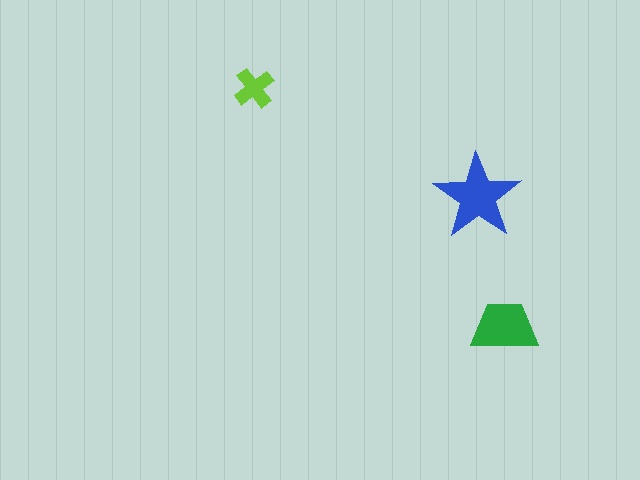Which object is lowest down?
The green trapezoid is bottommost.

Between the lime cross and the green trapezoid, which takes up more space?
The green trapezoid.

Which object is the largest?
The blue star.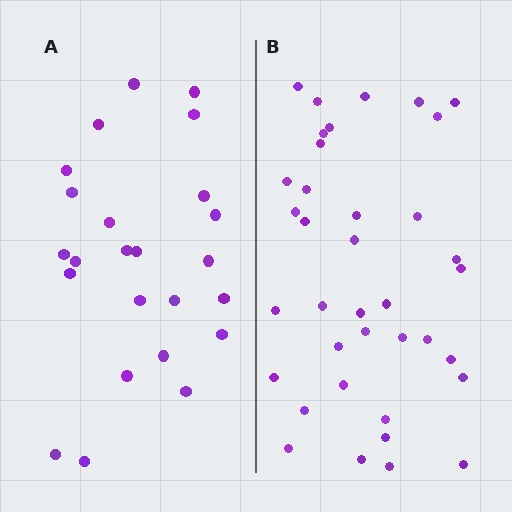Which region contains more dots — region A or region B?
Region B (the right region) has more dots.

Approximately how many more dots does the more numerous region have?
Region B has approximately 15 more dots than region A.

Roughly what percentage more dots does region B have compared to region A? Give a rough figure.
About 55% more.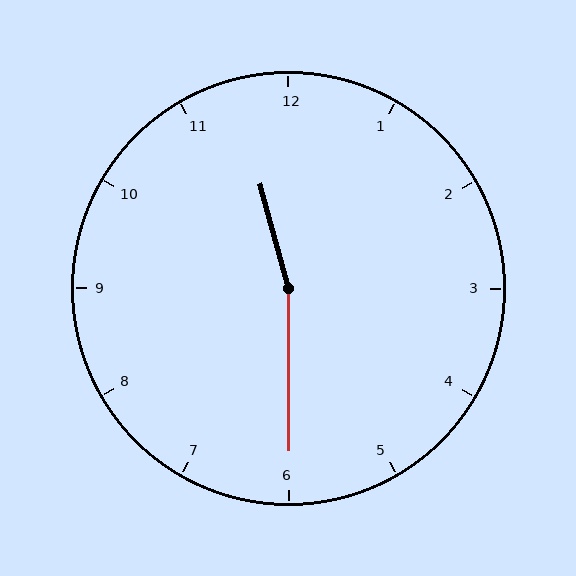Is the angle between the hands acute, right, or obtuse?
It is obtuse.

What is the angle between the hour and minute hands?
Approximately 165 degrees.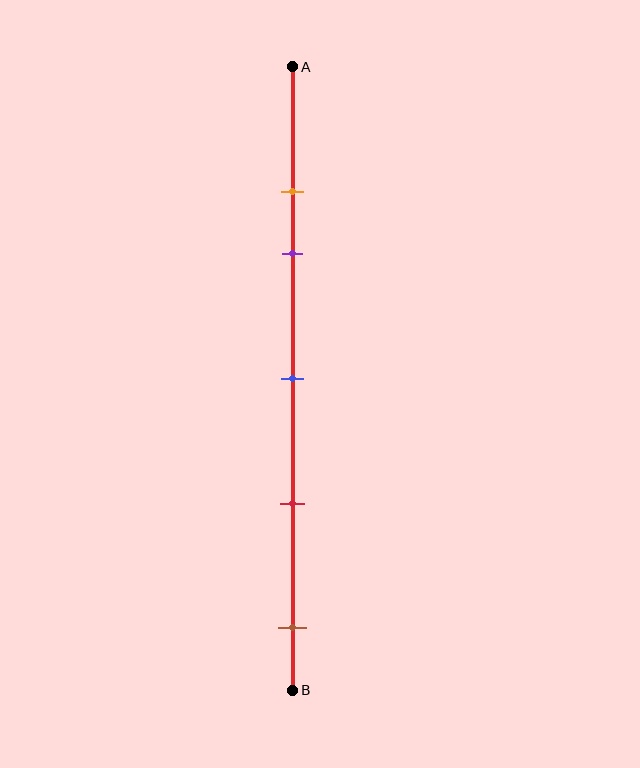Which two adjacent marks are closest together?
The orange and purple marks are the closest adjacent pair.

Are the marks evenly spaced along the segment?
No, the marks are not evenly spaced.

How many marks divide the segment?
There are 5 marks dividing the segment.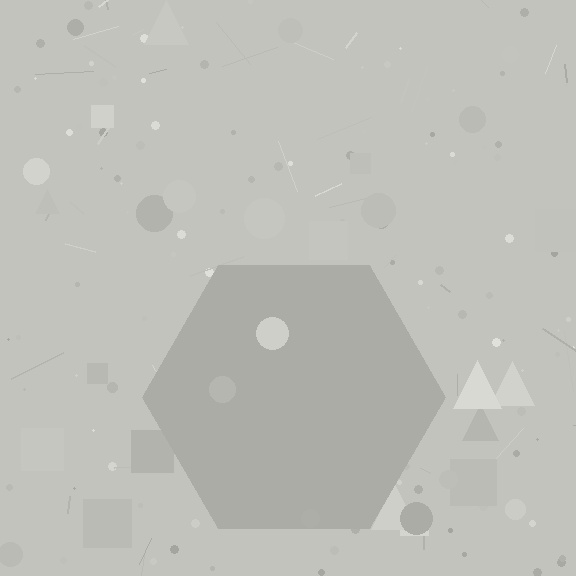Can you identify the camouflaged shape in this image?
The camouflaged shape is a hexagon.